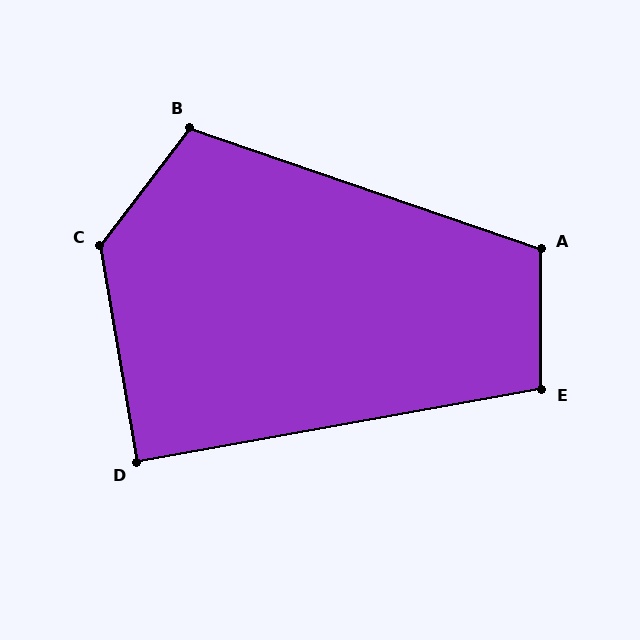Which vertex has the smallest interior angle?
D, at approximately 89 degrees.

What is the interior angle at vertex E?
Approximately 100 degrees (obtuse).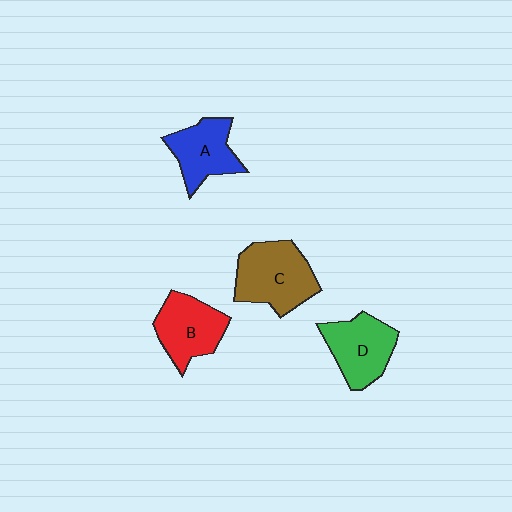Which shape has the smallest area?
Shape A (blue).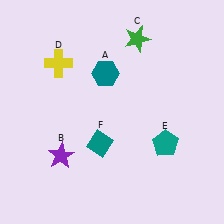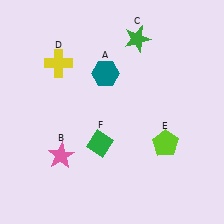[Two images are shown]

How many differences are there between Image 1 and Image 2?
There are 3 differences between the two images.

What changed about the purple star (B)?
In Image 1, B is purple. In Image 2, it changed to pink.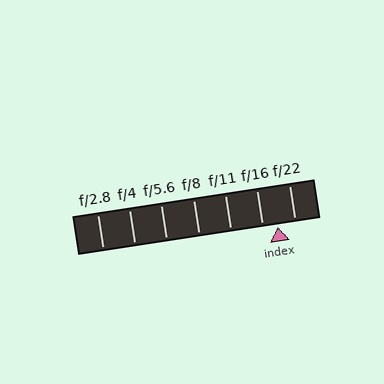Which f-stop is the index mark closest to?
The index mark is closest to f/16.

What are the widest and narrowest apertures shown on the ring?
The widest aperture shown is f/2.8 and the narrowest is f/22.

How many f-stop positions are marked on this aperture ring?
There are 7 f-stop positions marked.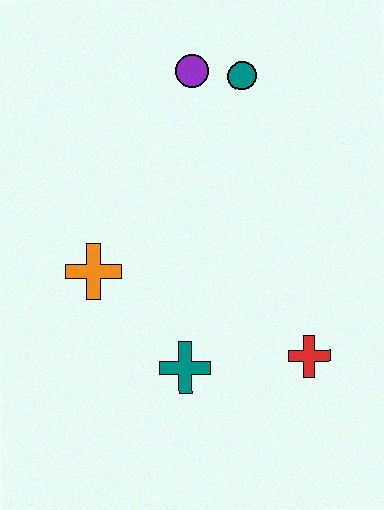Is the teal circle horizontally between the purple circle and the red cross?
Yes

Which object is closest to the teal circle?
The purple circle is closest to the teal circle.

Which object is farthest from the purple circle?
The red cross is farthest from the purple circle.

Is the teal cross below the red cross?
Yes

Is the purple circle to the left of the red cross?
Yes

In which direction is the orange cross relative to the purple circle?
The orange cross is below the purple circle.